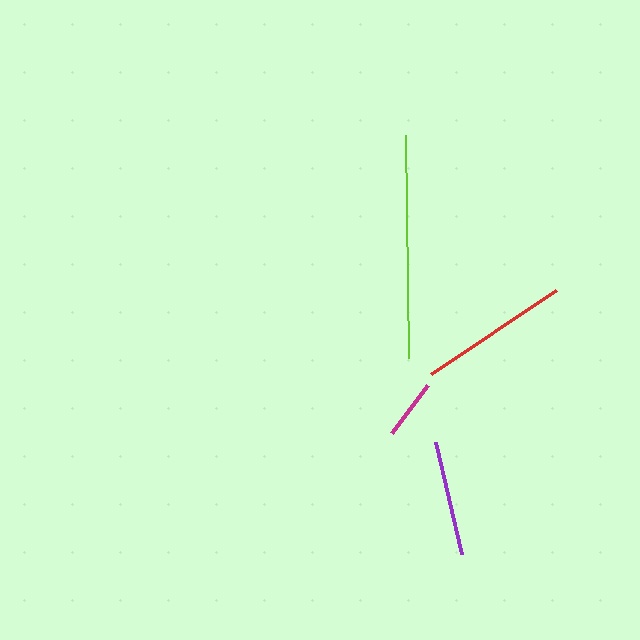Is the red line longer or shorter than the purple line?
The red line is longer than the purple line.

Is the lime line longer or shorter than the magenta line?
The lime line is longer than the magenta line.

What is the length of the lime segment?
The lime segment is approximately 222 pixels long.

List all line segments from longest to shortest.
From longest to shortest: lime, red, purple, magenta.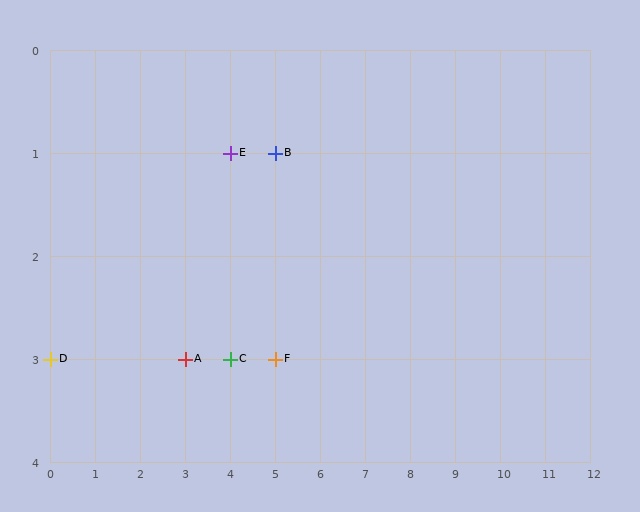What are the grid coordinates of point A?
Point A is at grid coordinates (3, 3).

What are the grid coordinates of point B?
Point B is at grid coordinates (5, 1).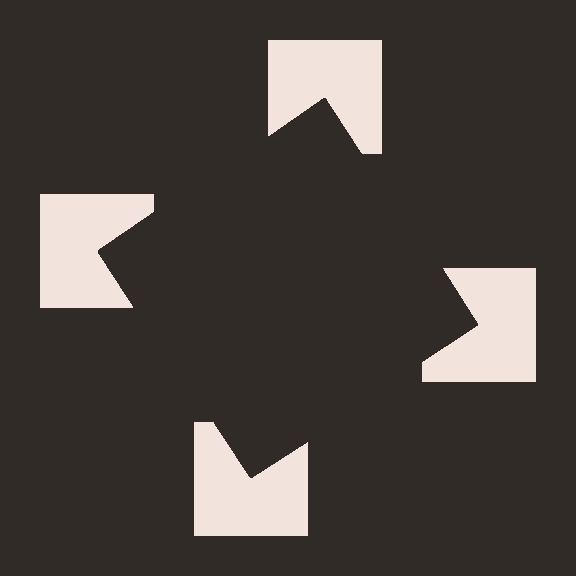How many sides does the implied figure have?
4 sides.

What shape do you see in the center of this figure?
An illusory square — its edges are inferred from the aligned wedge cuts in the notched squares, not physically drawn.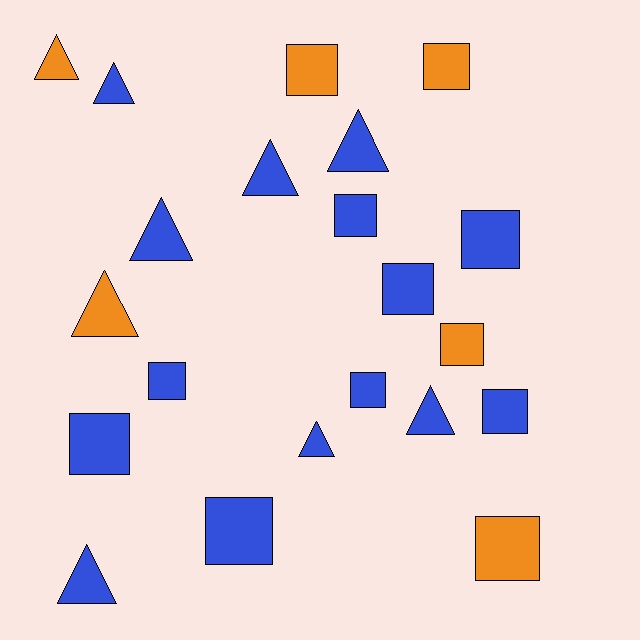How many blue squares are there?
There are 8 blue squares.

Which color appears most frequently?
Blue, with 15 objects.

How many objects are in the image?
There are 21 objects.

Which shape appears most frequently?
Square, with 12 objects.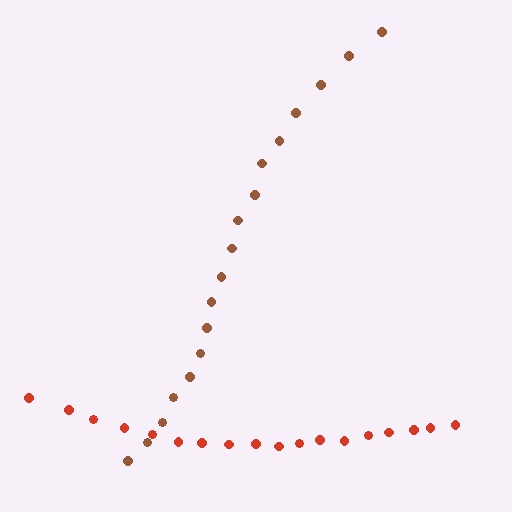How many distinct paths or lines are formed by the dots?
There are 2 distinct paths.